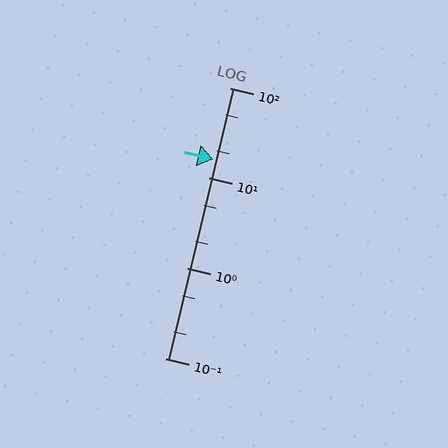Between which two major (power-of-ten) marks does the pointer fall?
The pointer is between 10 and 100.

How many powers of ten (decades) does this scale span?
The scale spans 3 decades, from 0.1 to 100.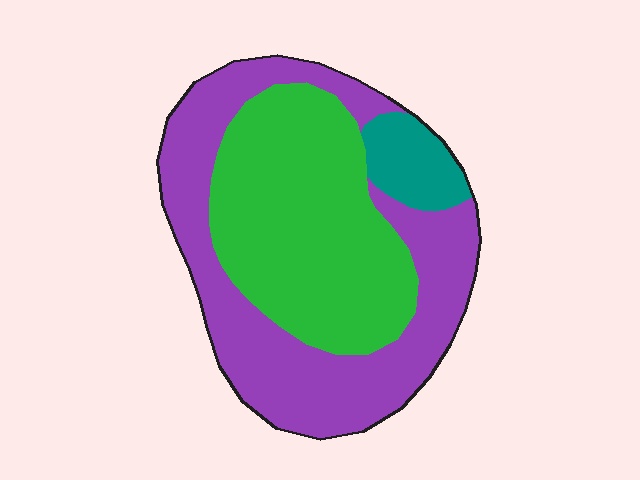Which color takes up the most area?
Purple, at roughly 50%.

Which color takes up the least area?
Teal, at roughly 10%.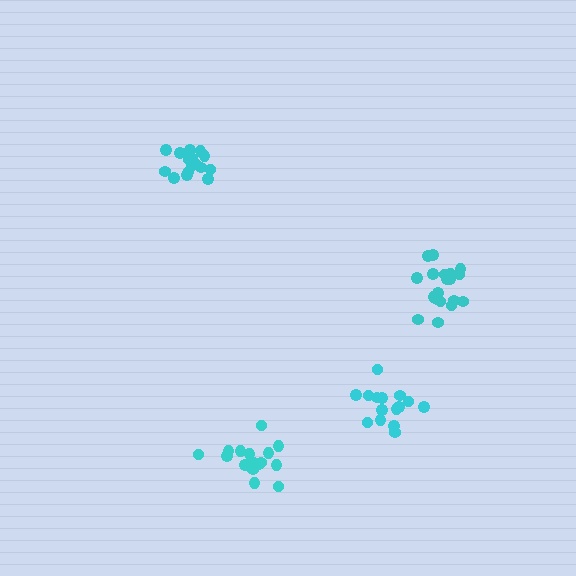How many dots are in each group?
Group 1: 17 dots, Group 2: 15 dots, Group 3: 19 dots, Group 4: 17 dots (68 total).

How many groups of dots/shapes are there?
There are 4 groups.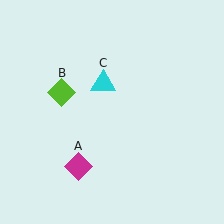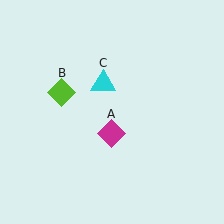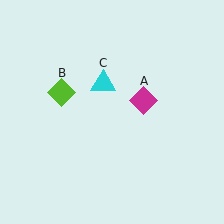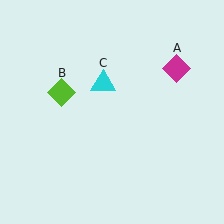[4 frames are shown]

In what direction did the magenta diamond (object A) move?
The magenta diamond (object A) moved up and to the right.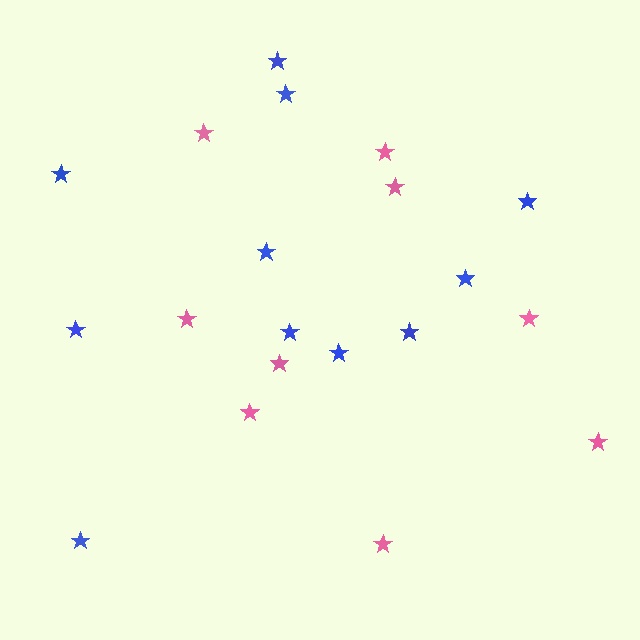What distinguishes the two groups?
There are 2 groups: one group of pink stars (9) and one group of blue stars (11).